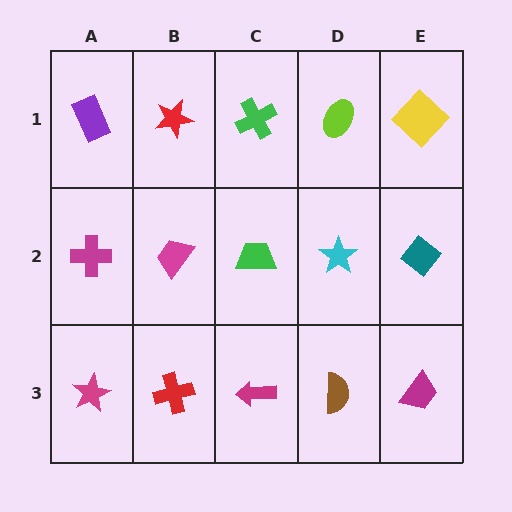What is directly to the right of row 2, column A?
A magenta trapezoid.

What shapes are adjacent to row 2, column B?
A red star (row 1, column B), a red cross (row 3, column B), a magenta cross (row 2, column A), a green trapezoid (row 2, column C).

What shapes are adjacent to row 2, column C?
A green cross (row 1, column C), a magenta arrow (row 3, column C), a magenta trapezoid (row 2, column B), a cyan star (row 2, column D).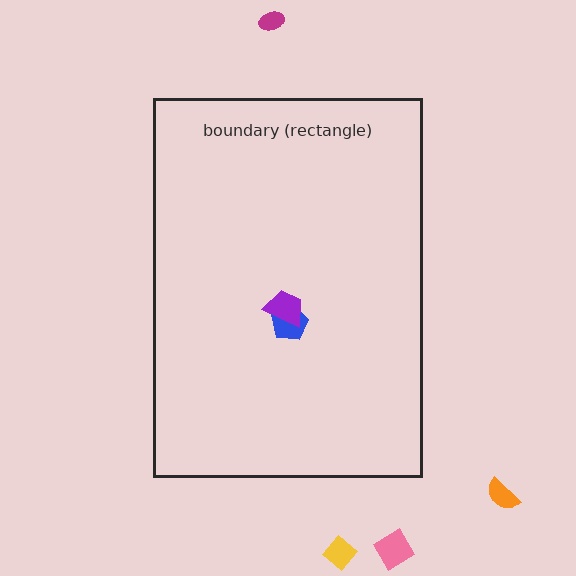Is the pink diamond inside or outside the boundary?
Outside.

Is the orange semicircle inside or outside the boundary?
Outside.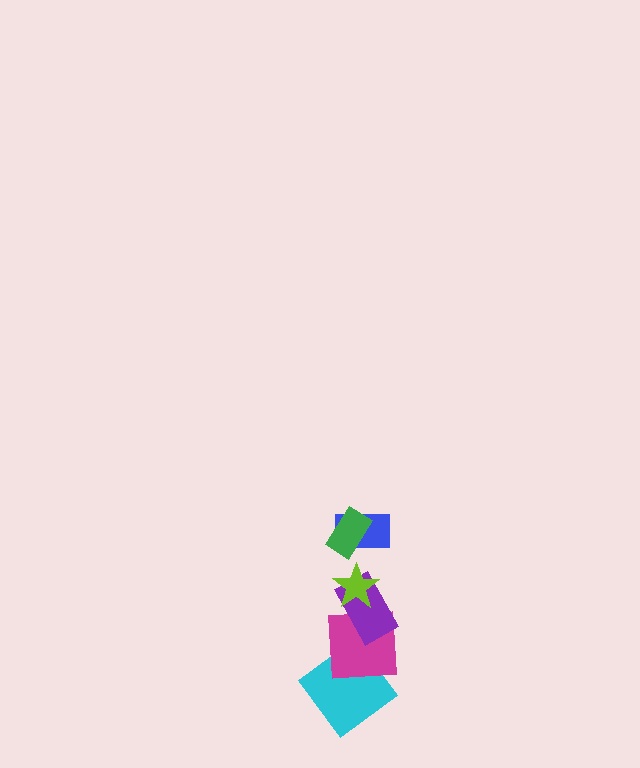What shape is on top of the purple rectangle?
The lime star is on top of the purple rectangle.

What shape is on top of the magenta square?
The purple rectangle is on top of the magenta square.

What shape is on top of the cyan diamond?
The magenta square is on top of the cyan diamond.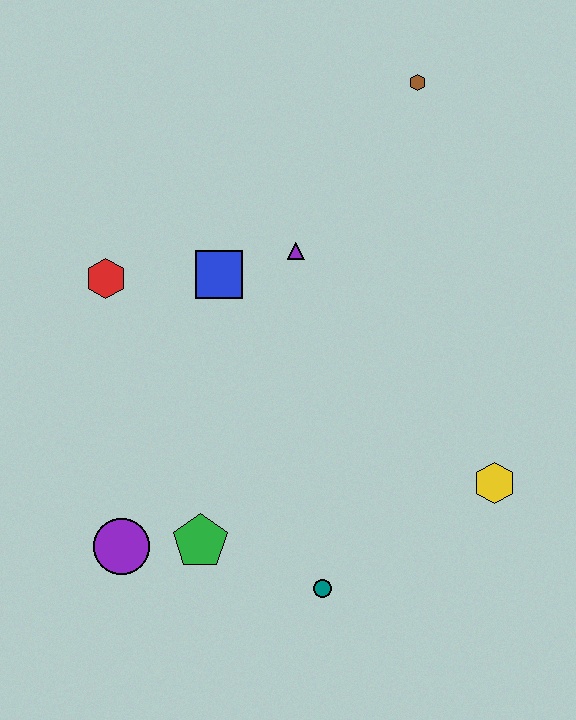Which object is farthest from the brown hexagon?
The purple circle is farthest from the brown hexagon.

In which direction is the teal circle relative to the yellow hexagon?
The teal circle is to the left of the yellow hexagon.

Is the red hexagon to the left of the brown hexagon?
Yes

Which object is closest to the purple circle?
The green pentagon is closest to the purple circle.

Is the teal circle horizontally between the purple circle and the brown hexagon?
Yes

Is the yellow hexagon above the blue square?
No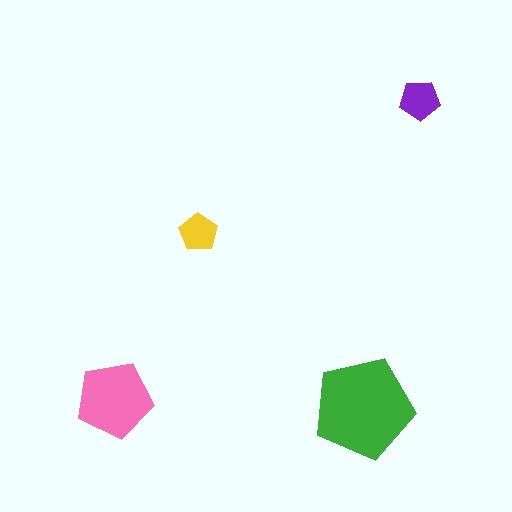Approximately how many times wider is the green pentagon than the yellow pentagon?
About 2.5 times wider.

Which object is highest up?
The purple pentagon is topmost.